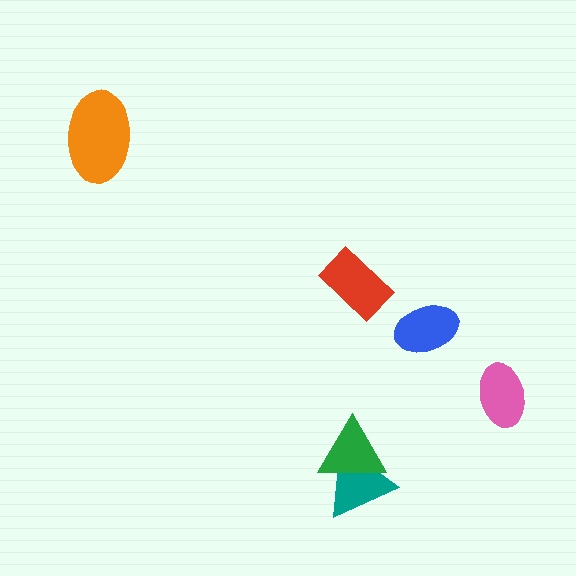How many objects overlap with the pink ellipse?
0 objects overlap with the pink ellipse.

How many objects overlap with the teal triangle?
1 object overlaps with the teal triangle.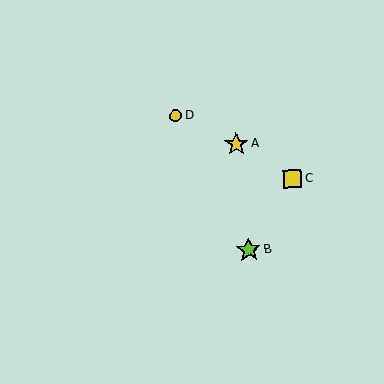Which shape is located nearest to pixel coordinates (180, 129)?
The yellow circle (labeled D) at (175, 116) is nearest to that location.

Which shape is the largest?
The lime star (labeled B) is the largest.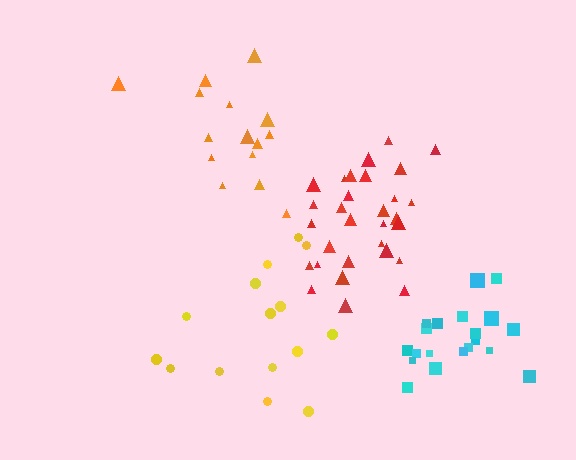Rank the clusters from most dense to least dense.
cyan, red, orange, yellow.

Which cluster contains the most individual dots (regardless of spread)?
Red (30).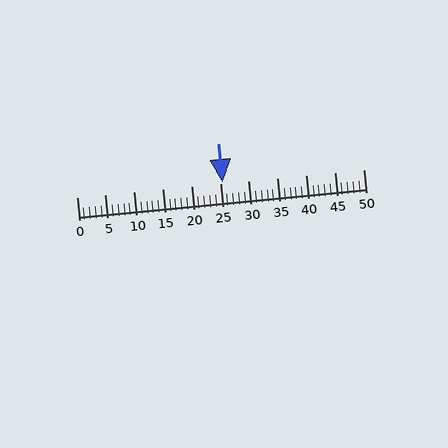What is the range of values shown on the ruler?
The ruler shows values from 0 to 50.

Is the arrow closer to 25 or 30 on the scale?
The arrow is closer to 25.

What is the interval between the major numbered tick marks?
The major tick marks are spaced 5 units apart.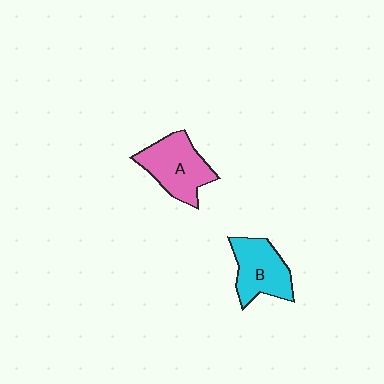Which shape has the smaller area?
Shape B (cyan).